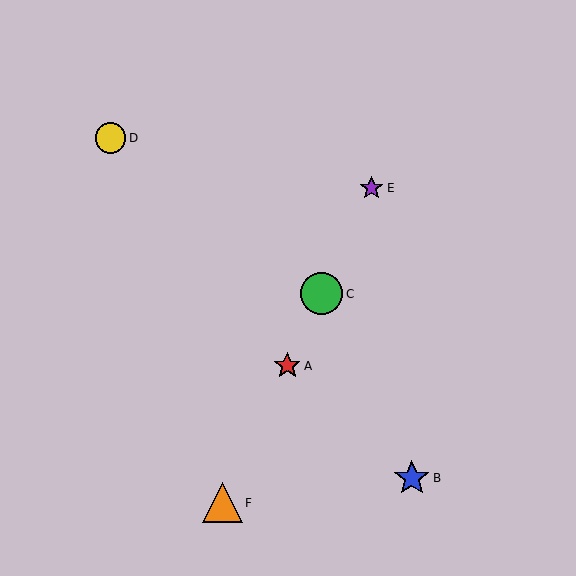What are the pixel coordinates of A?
Object A is at (287, 366).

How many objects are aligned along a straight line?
4 objects (A, C, E, F) are aligned along a straight line.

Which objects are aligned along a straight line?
Objects A, C, E, F are aligned along a straight line.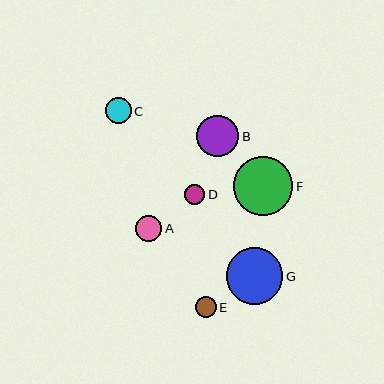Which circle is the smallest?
Circle D is the smallest with a size of approximately 20 pixels.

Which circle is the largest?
Circle F is the largest with a size of approximately 59 pixels.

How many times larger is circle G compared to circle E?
Circle G is approximately 2.8 times the size of circle E.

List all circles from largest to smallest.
From largest to smallest: F, G, B, A, C, E, D.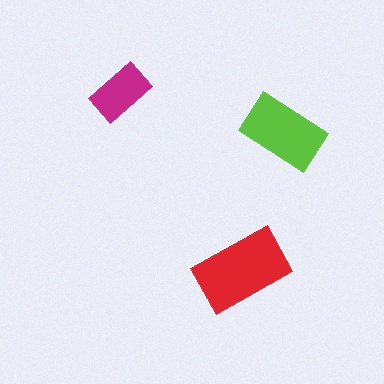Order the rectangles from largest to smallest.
the red one, the lime one, the magenta one.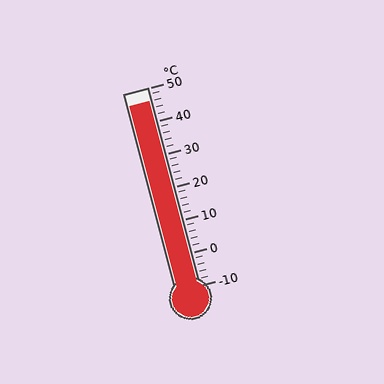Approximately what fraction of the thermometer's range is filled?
The thermometer is filled to approximately 95% of its range.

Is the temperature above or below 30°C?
The temperature is above 30°C.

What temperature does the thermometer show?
The thermometer shows approximately 46°C.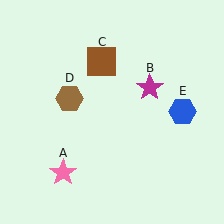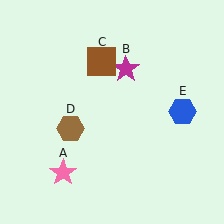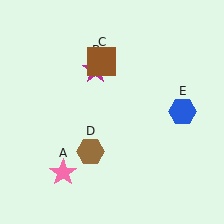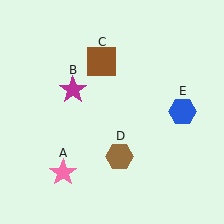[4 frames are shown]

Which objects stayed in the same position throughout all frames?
Pink star (object A) and brown square (object C) and blue hexagon (object E) remained stationary.